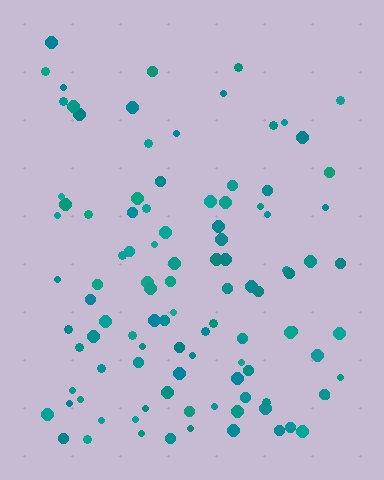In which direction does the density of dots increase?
From top to bottom, with the bottom side densest.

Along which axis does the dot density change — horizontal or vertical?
Vertical.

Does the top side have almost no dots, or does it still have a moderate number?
Still a moderate number, just noticeably fewer than the bottom.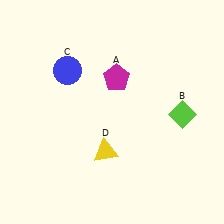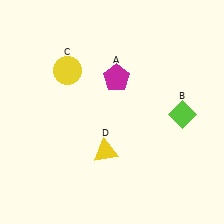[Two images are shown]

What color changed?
The circle (C) changed from blue in Image 1 to yellow in Image 2.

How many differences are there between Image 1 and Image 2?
There is 1 difference between the two images.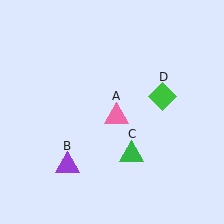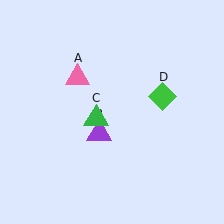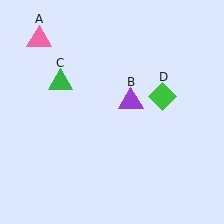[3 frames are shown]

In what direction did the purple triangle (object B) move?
The purple triangle (object B) moved up and to the right.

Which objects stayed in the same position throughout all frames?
Green diamond (object D) remained stationary.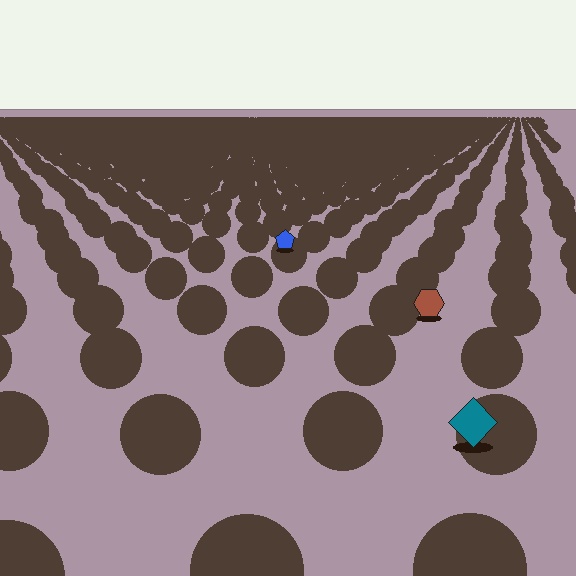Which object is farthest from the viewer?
The blue pentagon is farthest from the viewer. It appears smaller and the ground texture around it is denser.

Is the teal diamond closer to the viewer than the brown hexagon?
Yes. The teal diamond is closer — you can tell from the texture gradient: the ground texture is coarser near it.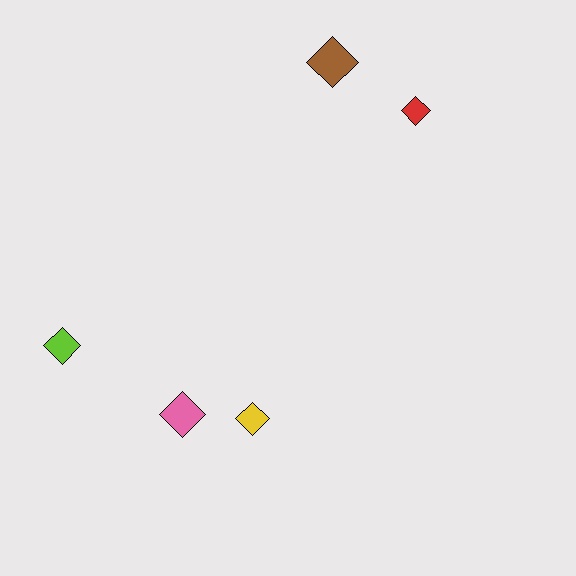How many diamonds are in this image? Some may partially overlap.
There are 5 diamonds.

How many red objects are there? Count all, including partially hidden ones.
There is 1 red object.